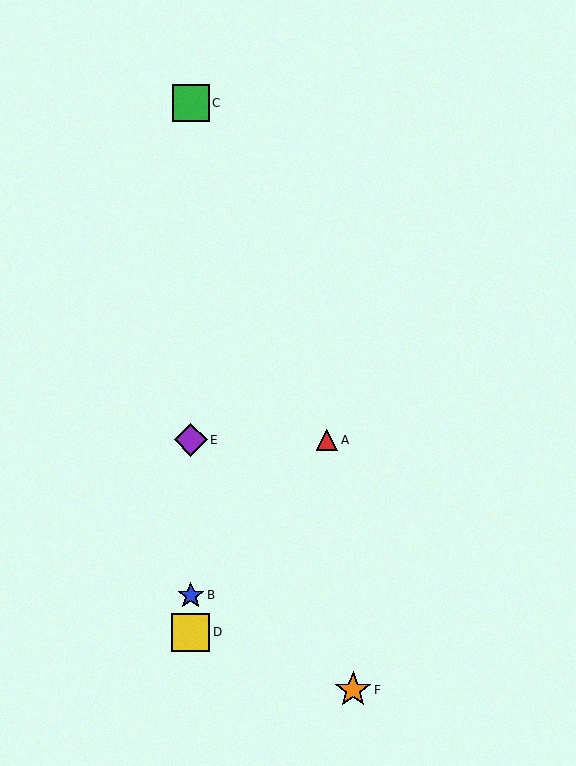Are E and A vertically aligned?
No, E is at x≈191 and A is at x≈327.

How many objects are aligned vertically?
4 objects (B, C, D, E) are aligned vertically.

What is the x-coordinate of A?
Object A is at x≈327.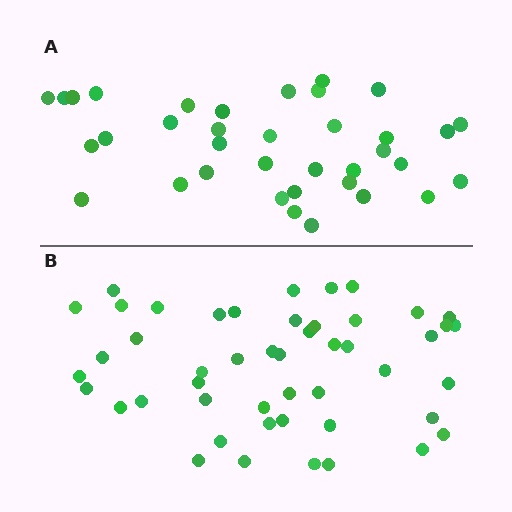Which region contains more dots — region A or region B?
Region B (the bottom region) has more dots.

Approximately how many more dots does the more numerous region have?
Region B has roughly 12 or so more dots than region A.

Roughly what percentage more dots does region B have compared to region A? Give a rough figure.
About 35% more.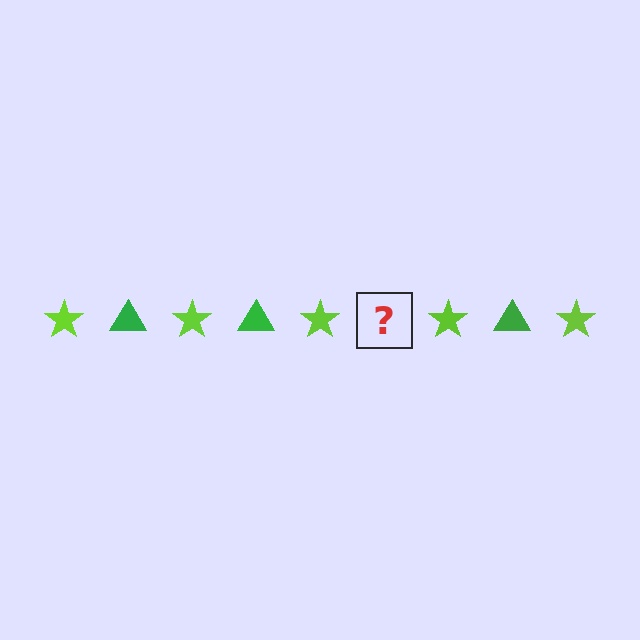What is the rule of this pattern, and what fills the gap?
The rule is that the pattern alternates between lime star and green triangle. The gap should be filled with a green triangle.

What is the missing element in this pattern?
The missing element is a green triangle.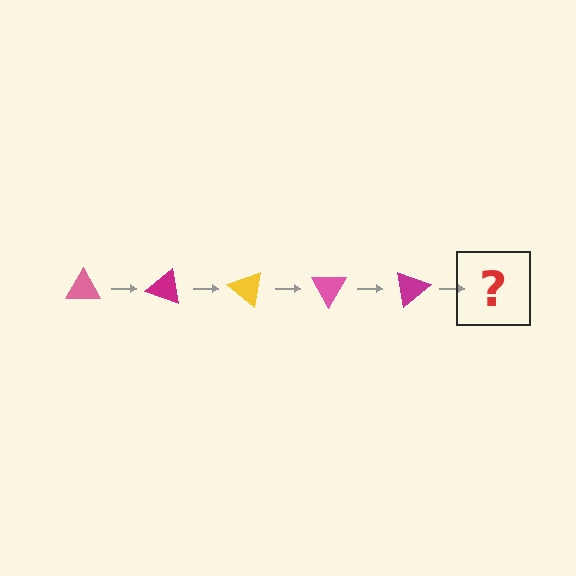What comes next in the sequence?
The next element should be a yellow triangle, rotated 100 degrees from the start.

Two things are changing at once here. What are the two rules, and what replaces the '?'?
The two rules are that it rotates 20 degrees each step and the color cycles through pink, magenta, and yellow. The '?' should be a yellow triangle, rotated 100 degrees from the start.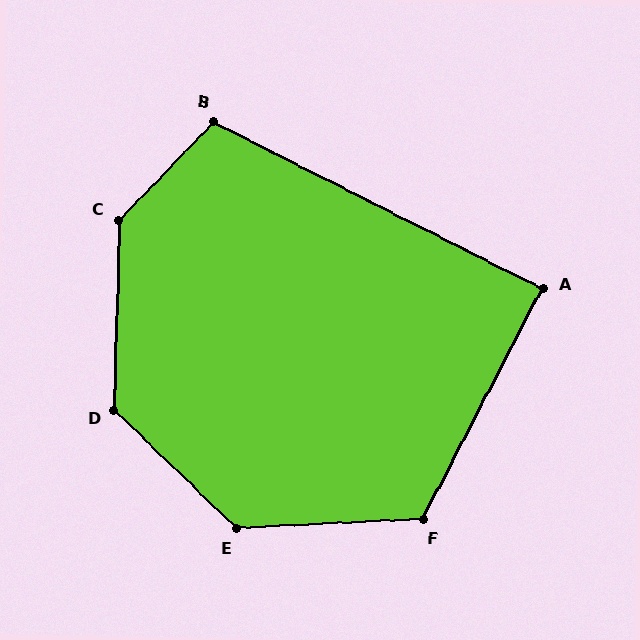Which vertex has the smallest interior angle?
A, at approximately 90 degrees.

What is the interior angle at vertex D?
Approximately 133 degrees (obtuse).